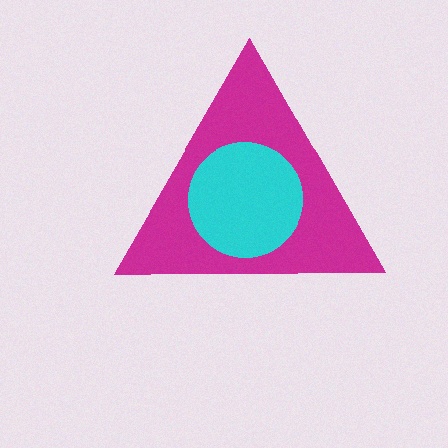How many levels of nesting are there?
2.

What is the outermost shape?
The magenta triangle.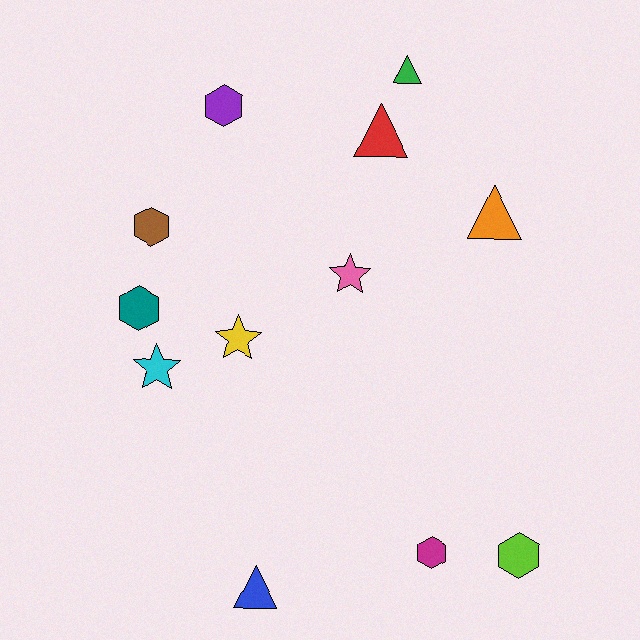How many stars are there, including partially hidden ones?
There are 3 stars.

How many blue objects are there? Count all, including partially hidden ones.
There is 1 blue object.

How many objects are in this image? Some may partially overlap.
There are 12 objects.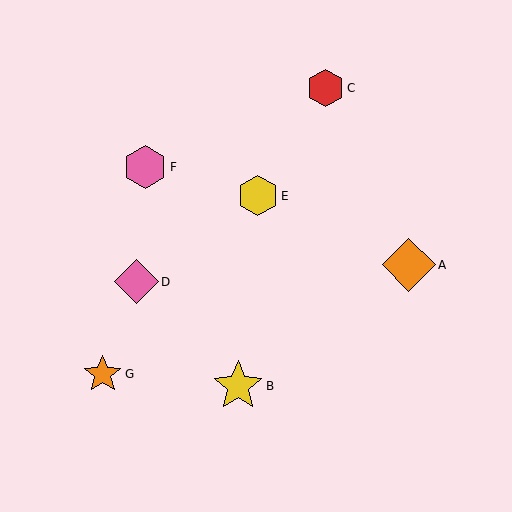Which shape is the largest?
The orange diamond (labeled A) is the largest.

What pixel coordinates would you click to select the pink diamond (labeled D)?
Click at (136, 282) to select the pink diamond D.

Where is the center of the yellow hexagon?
The center of the yellow hexagon is at (258, 196).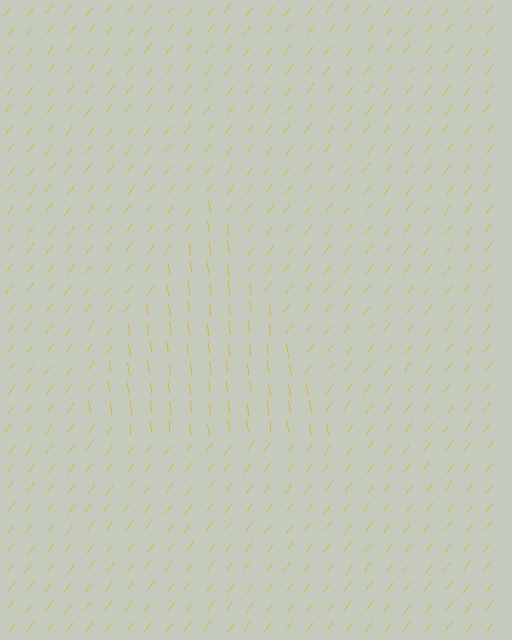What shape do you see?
I see a triangle.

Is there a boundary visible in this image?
Yes, there is a texture boundary formed by a change in line orientation.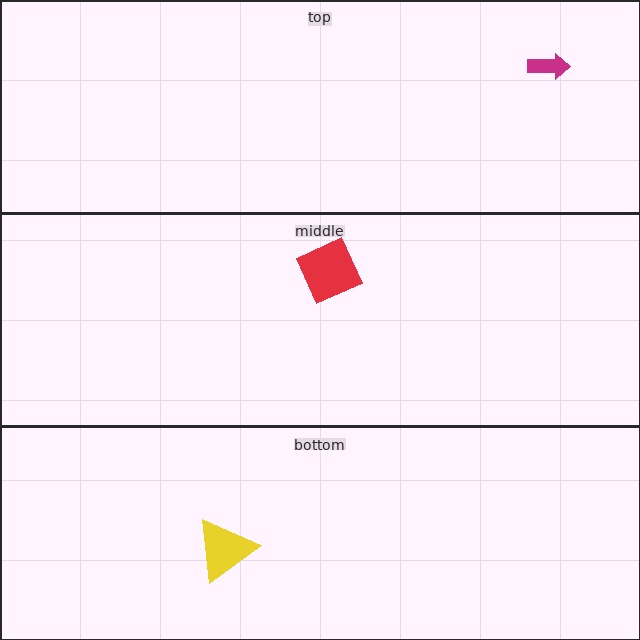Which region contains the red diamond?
The middle region.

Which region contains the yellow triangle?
The bottom region.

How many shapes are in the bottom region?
1.